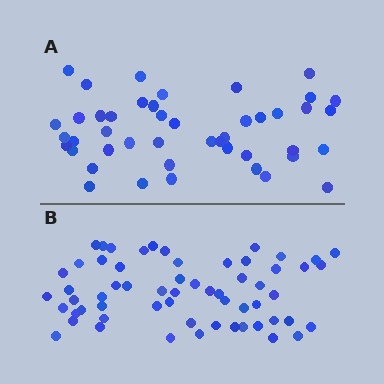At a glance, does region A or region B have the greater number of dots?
Region B (the bottom region) has more dots.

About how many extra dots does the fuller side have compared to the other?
Region B has approximately 15 more dots than region A.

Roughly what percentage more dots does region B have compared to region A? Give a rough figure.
About 35% more.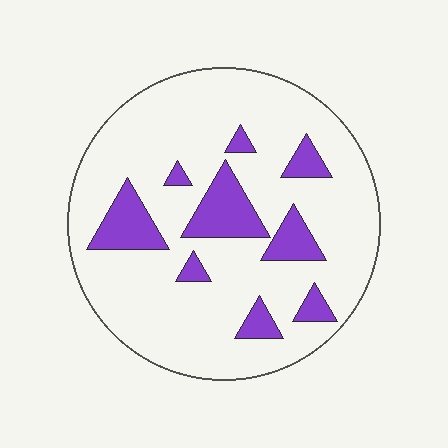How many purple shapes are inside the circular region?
9.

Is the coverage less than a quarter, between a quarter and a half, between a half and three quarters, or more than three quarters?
Less than a quarter.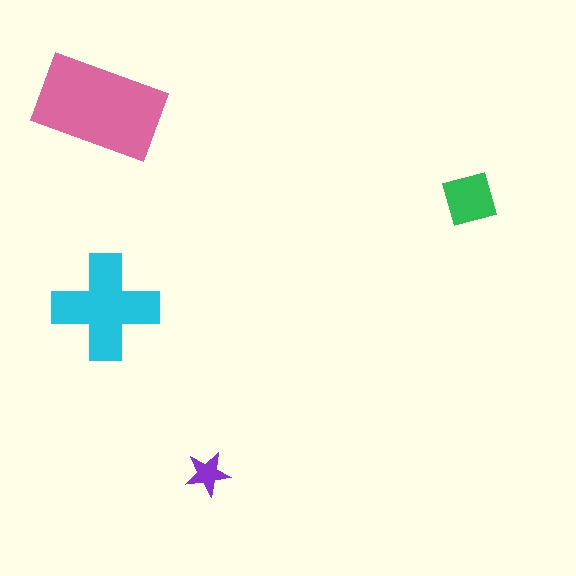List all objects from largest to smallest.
The pink rectangle, the cyan cross, the green diamond, the purple star.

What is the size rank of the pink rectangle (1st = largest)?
1st.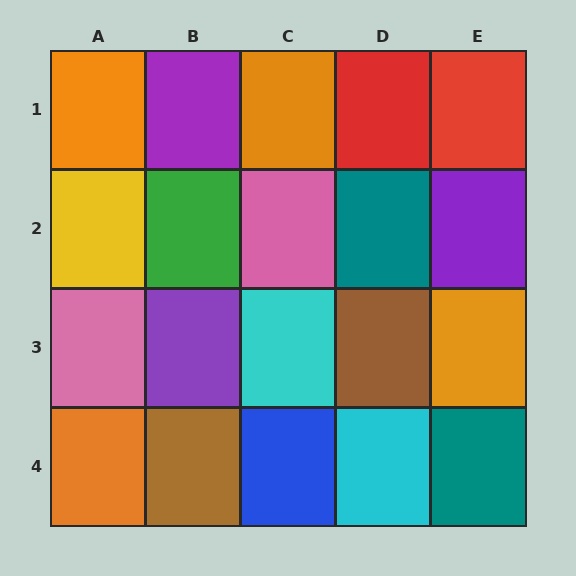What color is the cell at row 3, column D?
Brown.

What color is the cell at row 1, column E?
Red.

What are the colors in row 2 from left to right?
Yellow, green, pink, teal, purple.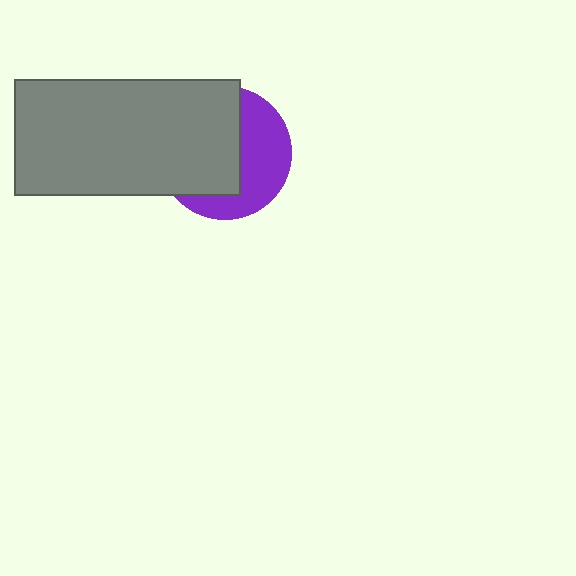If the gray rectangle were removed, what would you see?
You would see the complete purple circle.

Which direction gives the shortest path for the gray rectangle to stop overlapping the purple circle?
Moving left gives the shortest separation.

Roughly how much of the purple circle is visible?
A small part of it is visible (roughly 43%).